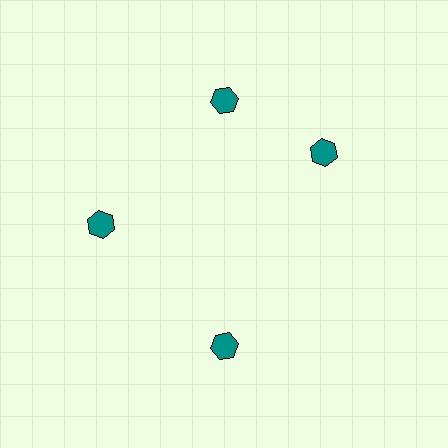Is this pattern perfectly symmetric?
No. The 4 teal hexagons are arranged in a ring, but one element near the 3 o'clock position is rotated out of alignment along the ring, breaking the 4-fold rotational symmetry.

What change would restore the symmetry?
The symmetry would be restored by rotating it back into even spacing with its neighbors so that all 4 hexagons sit at equal angles and equal distance from the center.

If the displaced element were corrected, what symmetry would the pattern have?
It would have 4-fold rotational symmetry — the pattern would map onto itself every 90 degrees.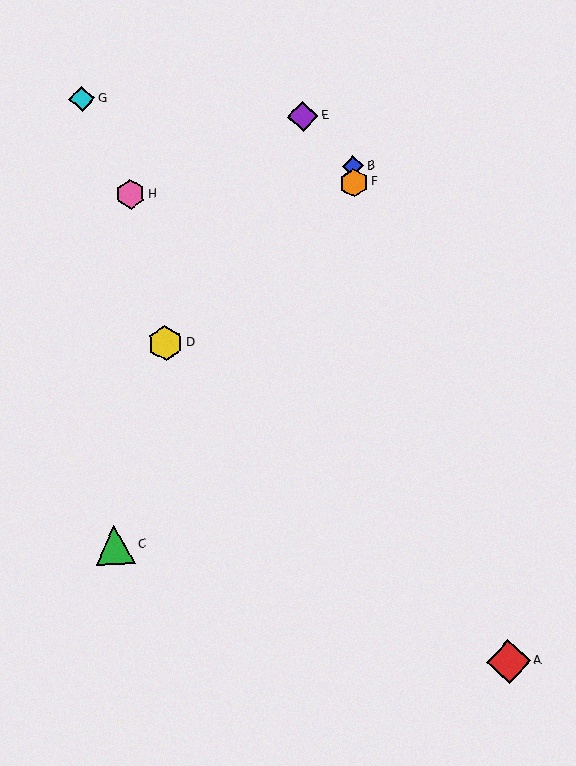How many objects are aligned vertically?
2 objects (B, F) are aligned vertically.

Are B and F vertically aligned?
Yes, both are at x≈353.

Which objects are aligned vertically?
Objects B, F are aligned vertically.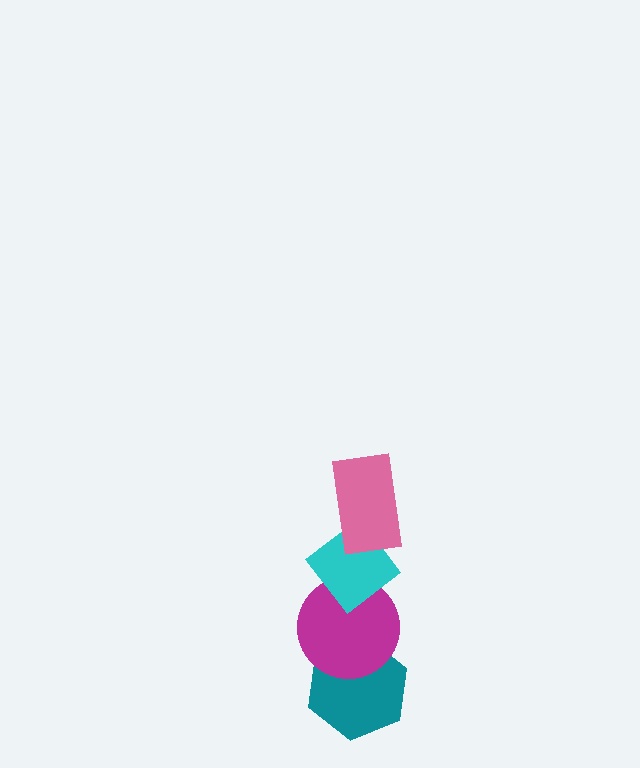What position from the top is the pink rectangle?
The pink rectangle is 1st from the top.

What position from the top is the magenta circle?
The magenta circle is 3rd from the top.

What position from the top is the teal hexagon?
The teal hexagon is 4th from the top.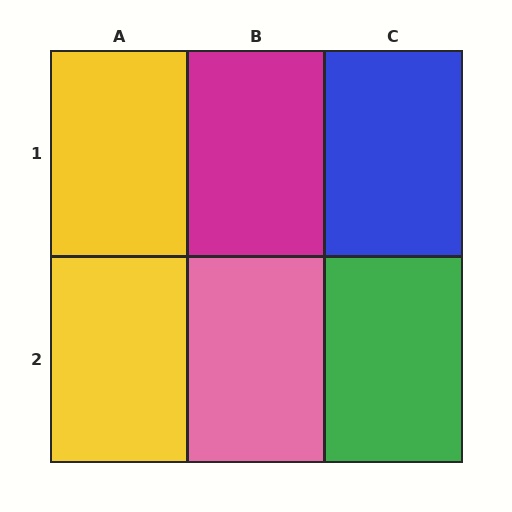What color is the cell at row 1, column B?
Magenta.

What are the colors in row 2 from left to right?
Yellow, pink, green.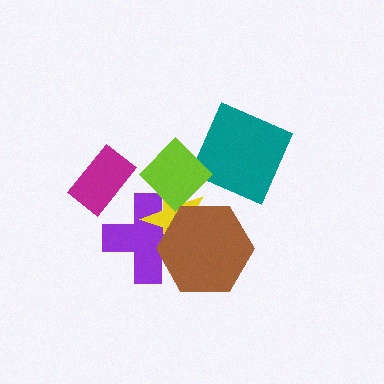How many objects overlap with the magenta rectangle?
0 objects overlap with the magenta rectangle.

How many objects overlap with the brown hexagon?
2 objects overlap with the brown hexagon.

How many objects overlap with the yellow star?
3 objects overlap with the yellow star.